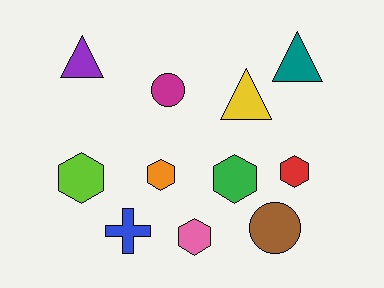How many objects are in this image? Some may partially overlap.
There are 11 objects.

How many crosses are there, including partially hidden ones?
There is 1 cross.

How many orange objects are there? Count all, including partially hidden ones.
There is 1 orange object.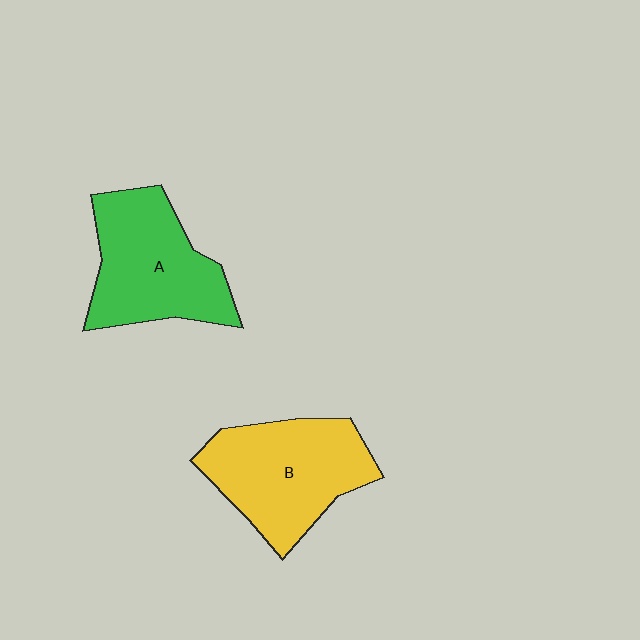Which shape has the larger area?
Shape B (yellow).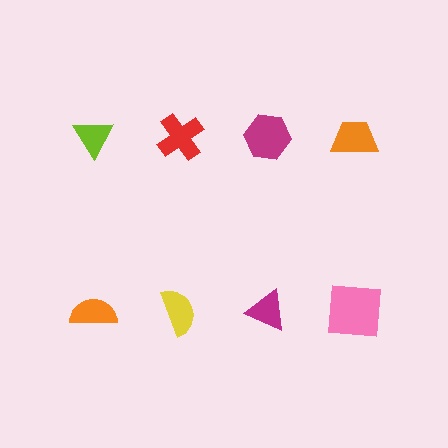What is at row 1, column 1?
A lime triangle.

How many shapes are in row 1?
4 shapes.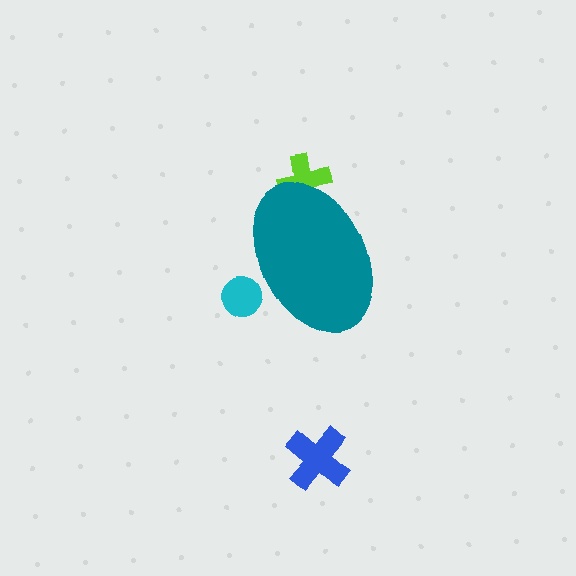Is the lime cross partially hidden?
Yes, the lime cross is partially hidden behind the teal ellipse.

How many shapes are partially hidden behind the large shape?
2 shapes are partially hidden.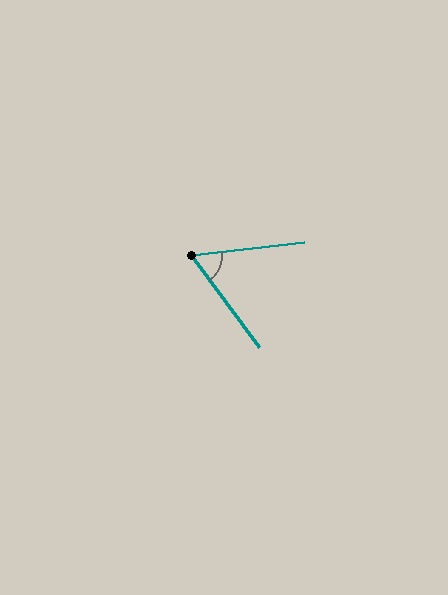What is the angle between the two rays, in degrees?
Approximately 60 degrees.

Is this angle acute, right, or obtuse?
It is acute.